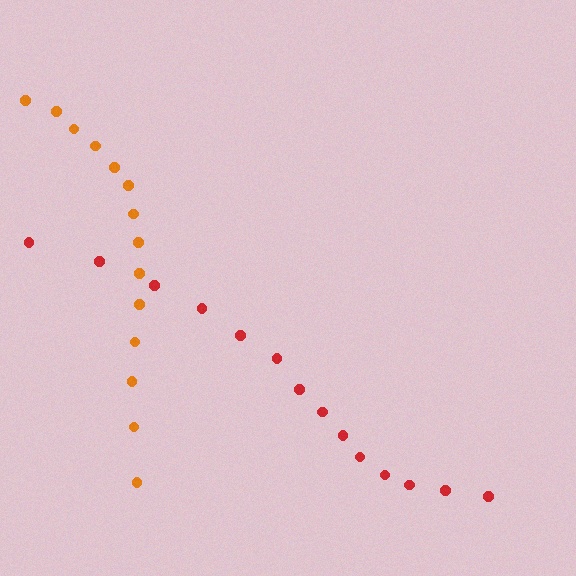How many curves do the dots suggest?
There are 2 distinct paths.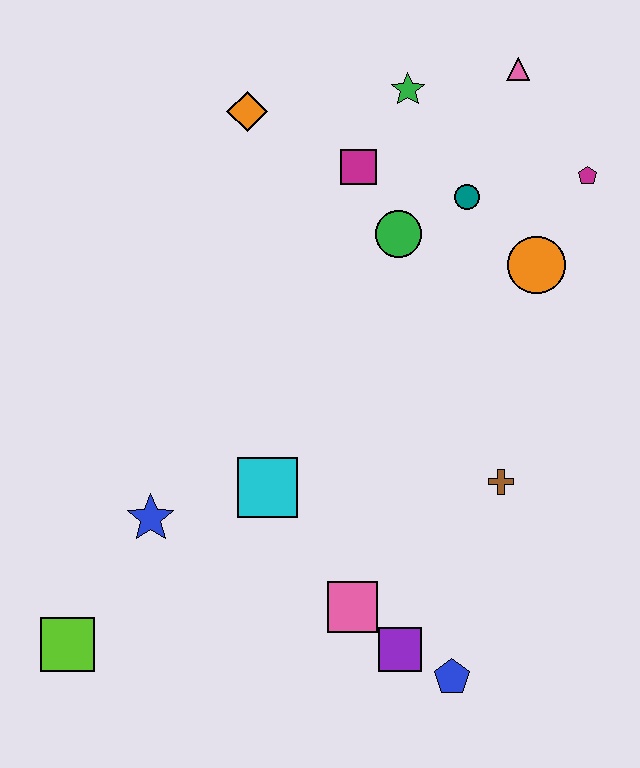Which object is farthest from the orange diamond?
The blue pentagon is farthest from the orange diamond.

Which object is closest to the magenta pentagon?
The orange circle is closest to the magenta pentagon.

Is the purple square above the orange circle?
No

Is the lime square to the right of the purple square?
No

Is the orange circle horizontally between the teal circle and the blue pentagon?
No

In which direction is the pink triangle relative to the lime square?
The pink triangle is above the lime square.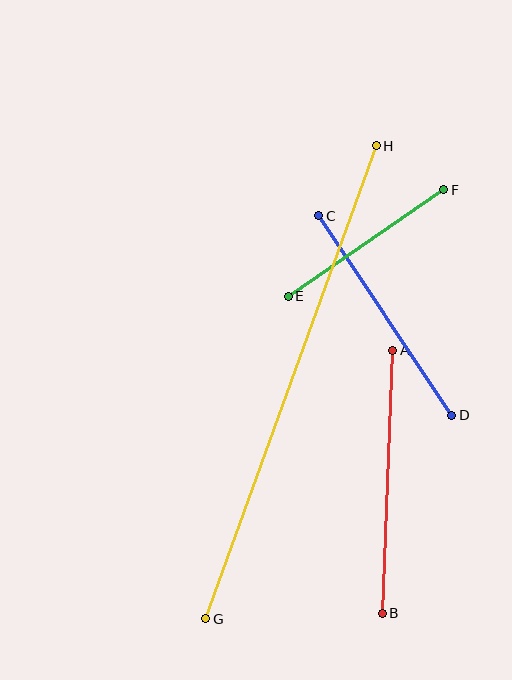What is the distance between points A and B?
The distance is approximately 264 pixels.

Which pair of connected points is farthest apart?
Points G and H are farthest apart.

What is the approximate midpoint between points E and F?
The midpoint is at approximately (366, 243) pixels.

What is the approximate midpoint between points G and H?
The midpoint is at approximately (291, 382) pixels.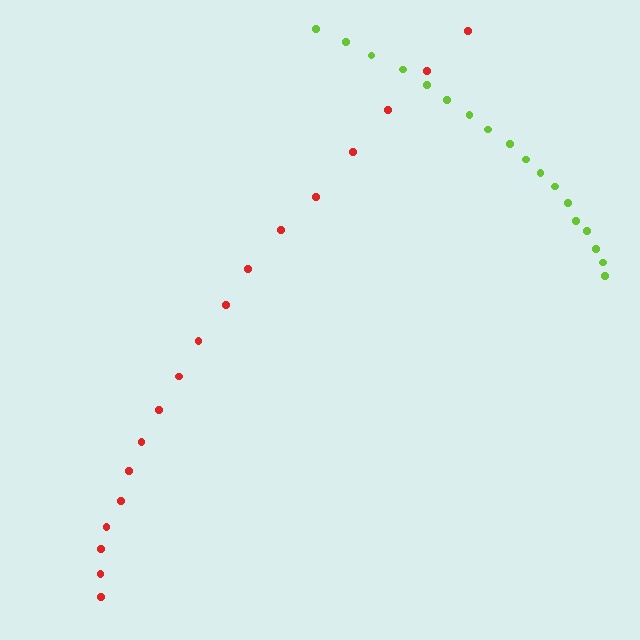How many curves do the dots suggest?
There are 2 distinct paths.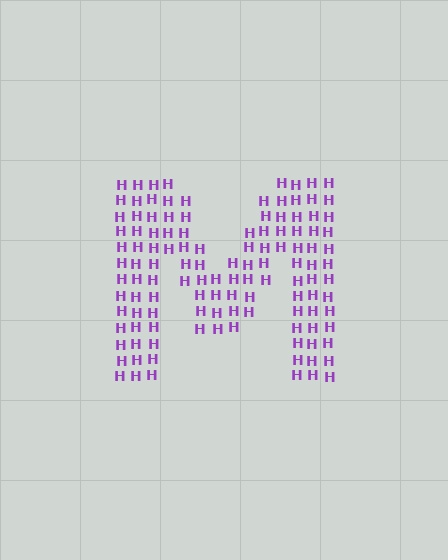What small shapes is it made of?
It is made of small letter H's.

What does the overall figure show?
The overall figure shows the letter M.